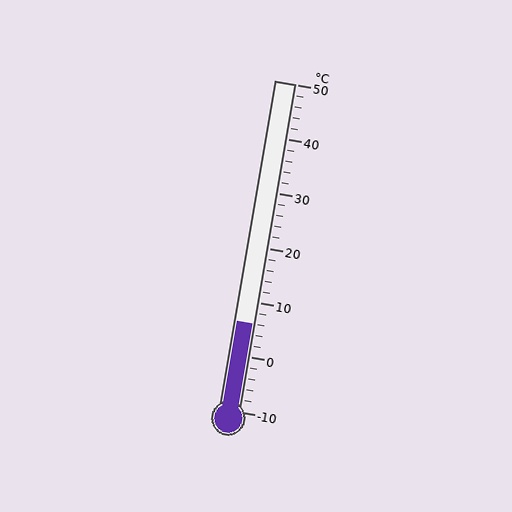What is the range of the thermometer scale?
The thermometer scale ranges from -10°C to 50°C.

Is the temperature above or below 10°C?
The temperature is below 10°C.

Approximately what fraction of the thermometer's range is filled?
The thermometer is filled to approximately 25% of its range.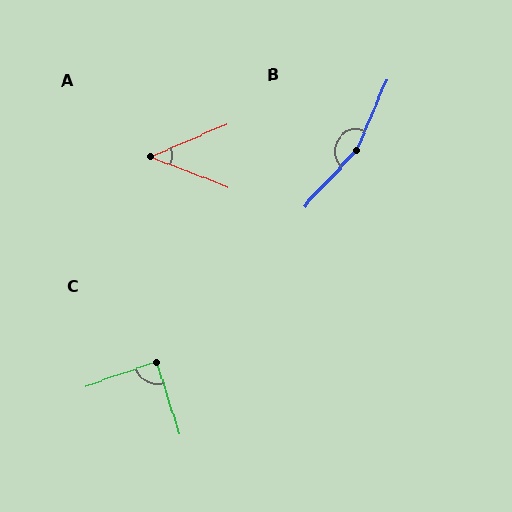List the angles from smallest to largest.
A (45°), C (88°), B (161°).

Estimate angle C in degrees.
Approximately 88 degrees.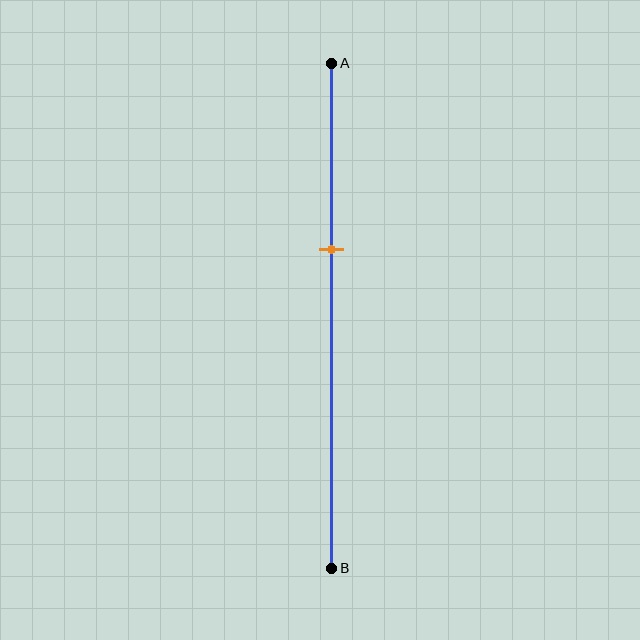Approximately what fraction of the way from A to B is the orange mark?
The orange mark is approximately 35% of the way from A to B.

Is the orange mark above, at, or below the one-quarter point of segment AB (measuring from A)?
The orange mark is below the one-quarter point of segment AB.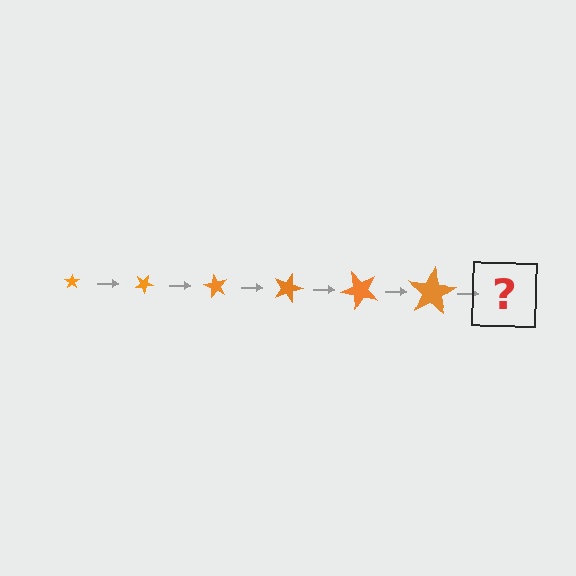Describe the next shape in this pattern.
It should be a star, larger than the previous one and rotated 180 degrees from the start.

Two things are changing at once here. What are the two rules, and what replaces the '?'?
The two rules are that the star grows larger each step and it rotates 30 degrees each step. The '?' should be a star, larger than the previous one and rotated 180 degrees from the start.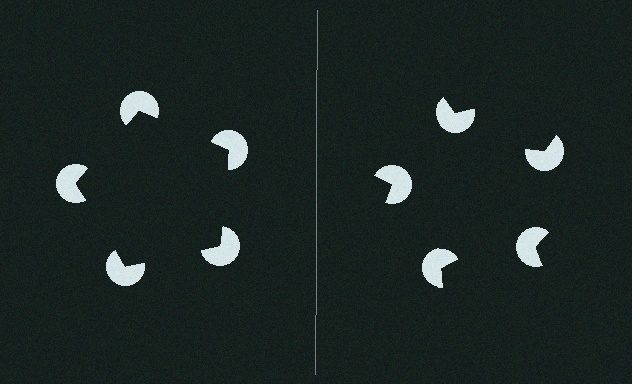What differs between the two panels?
The pac-man discs are positioned identically on both sides; only the wedge orientations differ. On the left they align to a pentagon; on the right they are misaligned.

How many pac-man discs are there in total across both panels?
10 — 5 on each side.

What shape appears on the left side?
An illusory pentagon.